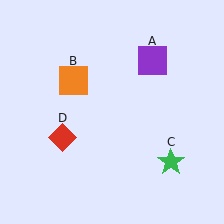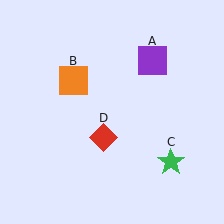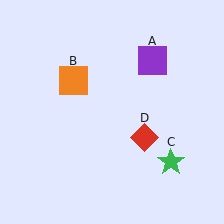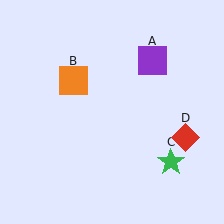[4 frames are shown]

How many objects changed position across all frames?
1 object changed position: red diamond (object D).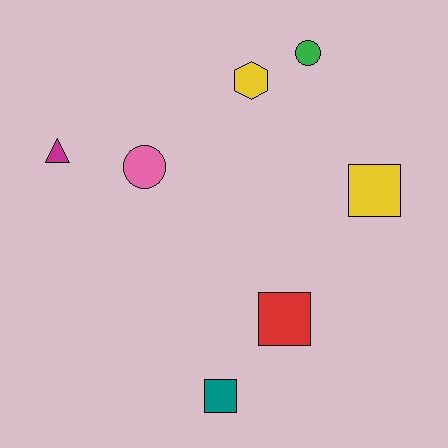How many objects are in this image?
There are 7 objects.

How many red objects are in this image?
There is 1 red object.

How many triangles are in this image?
There is 1 triangle.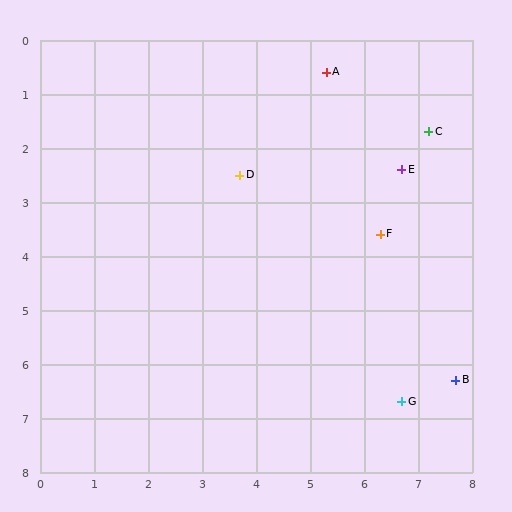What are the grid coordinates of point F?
Point F is at approximately (6.3, 3.6).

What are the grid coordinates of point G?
Point G is at approximately (6.7, 6.7).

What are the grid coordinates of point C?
Point C is at approximately (7.2, 1.7).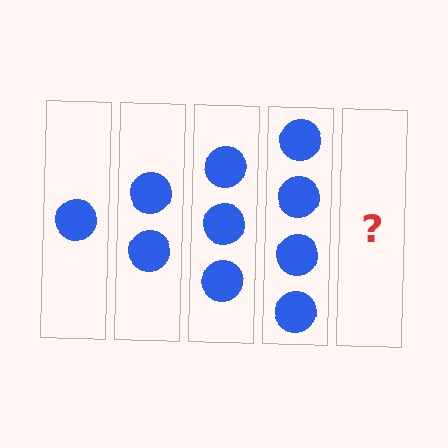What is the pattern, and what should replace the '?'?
The pattern is that each step adds one more circle. The '?' should be 5 circles.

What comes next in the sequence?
The next element should be 5 circles.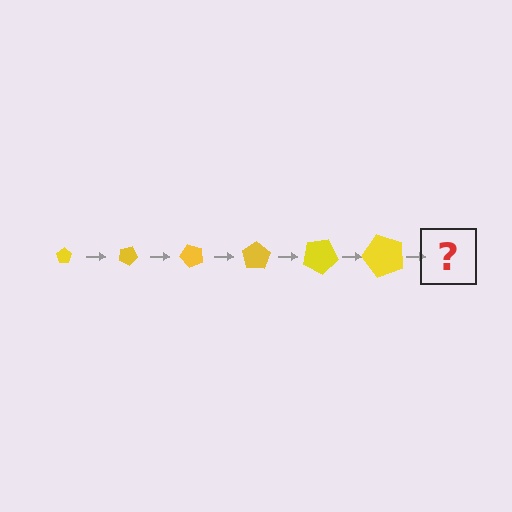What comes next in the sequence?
The next element should be a pentagon, larger than the previous one and rotated 150 degrees from the start.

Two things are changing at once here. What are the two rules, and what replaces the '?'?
The two rules are that the pentagon grows larger each step and it rotates 25 degrees each step. The '?' should be a pentagon, larger than the previous one and rotated 150 degrees from the start.